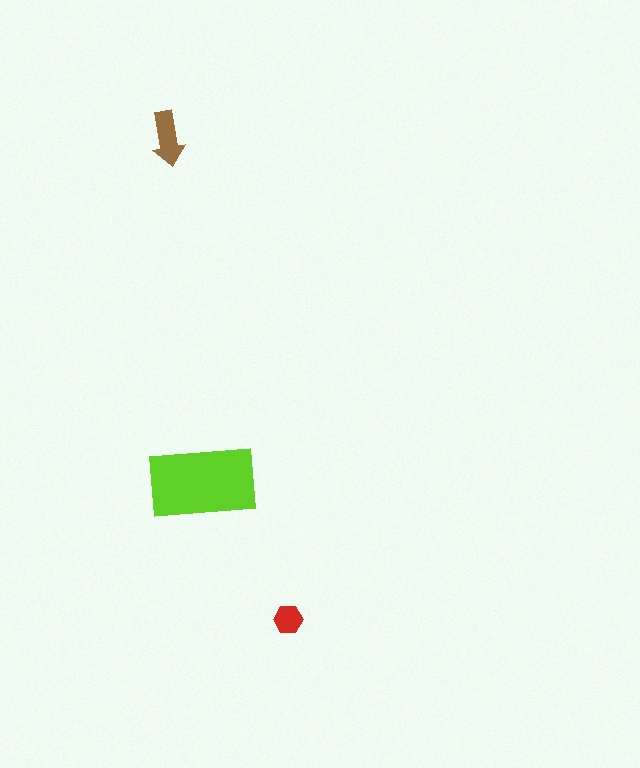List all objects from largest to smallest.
The lime rectangle, the brown arrow, the red hexagon.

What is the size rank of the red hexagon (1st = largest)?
3rd.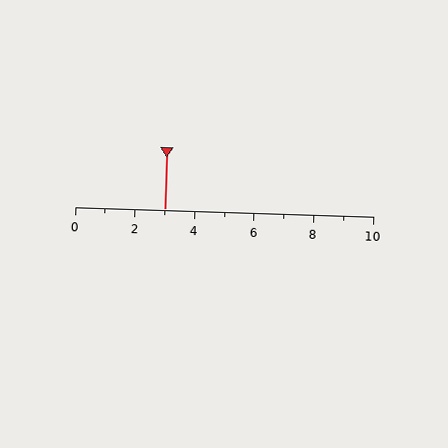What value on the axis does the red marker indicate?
The marker indicates approximately 3.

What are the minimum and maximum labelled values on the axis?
The axis runs from 0 to 10.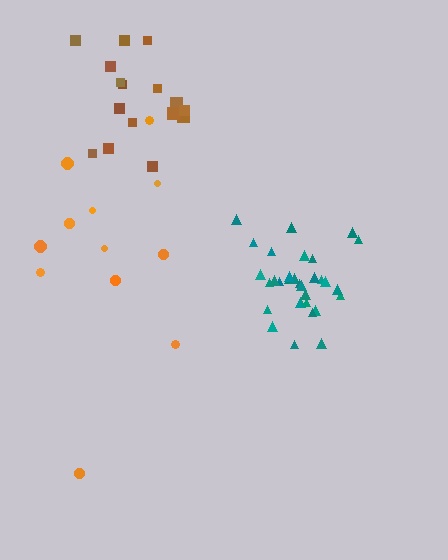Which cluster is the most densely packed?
Teal.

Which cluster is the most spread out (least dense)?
Orange.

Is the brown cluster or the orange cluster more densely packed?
Brown.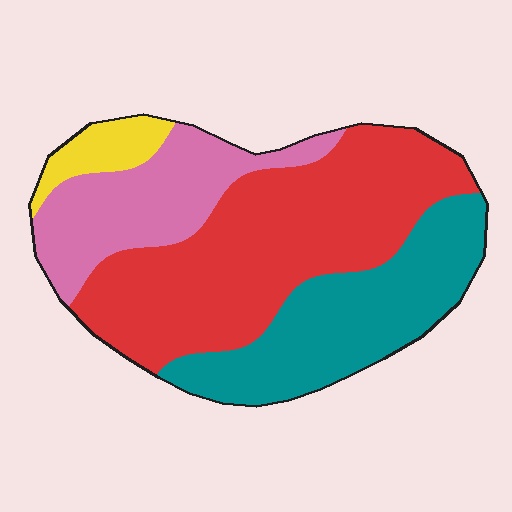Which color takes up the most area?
Red, at roughly 45%.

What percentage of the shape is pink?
Pink takes up between a sixth and a third of the shape.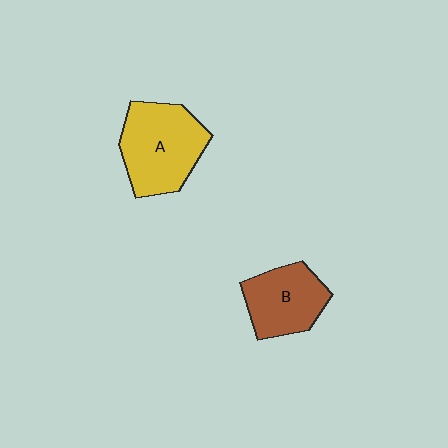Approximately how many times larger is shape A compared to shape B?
Approximately 1.3 times.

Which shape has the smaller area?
Shape B (brown).